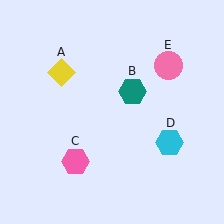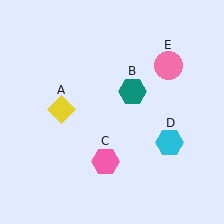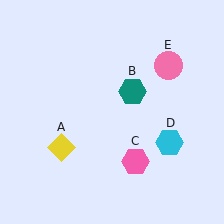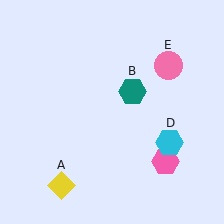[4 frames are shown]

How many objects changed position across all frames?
2 objects changed position: yellow diamond (object A), pink hexagon (object C).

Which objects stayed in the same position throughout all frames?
Teal hexagon (object B) and cyan hexagon (object D) and pink circle (object E) remained stationary.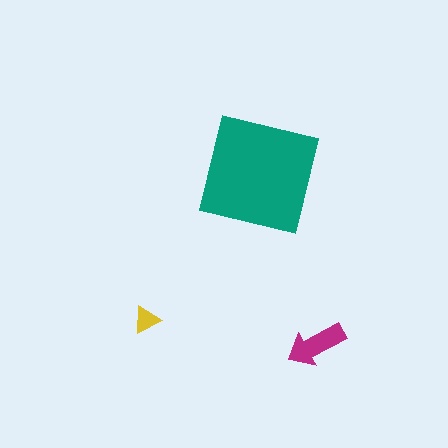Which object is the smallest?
The yellow triangle.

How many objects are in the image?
There are 3 objects in the image.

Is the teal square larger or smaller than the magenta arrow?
Larger.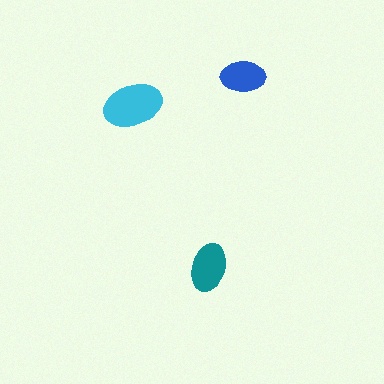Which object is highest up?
The blue ellipse is topmost.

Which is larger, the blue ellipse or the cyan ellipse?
The cyan one.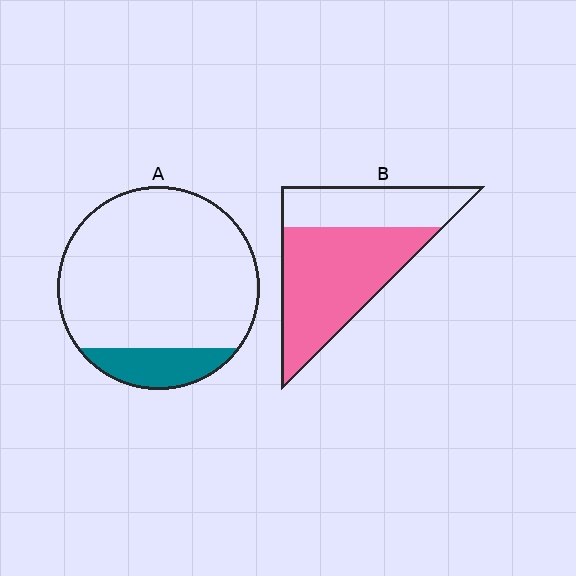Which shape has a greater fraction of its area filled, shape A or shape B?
Shape B.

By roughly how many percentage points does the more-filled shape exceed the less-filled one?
By roughly 50 percentage points (B over A).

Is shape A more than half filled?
No.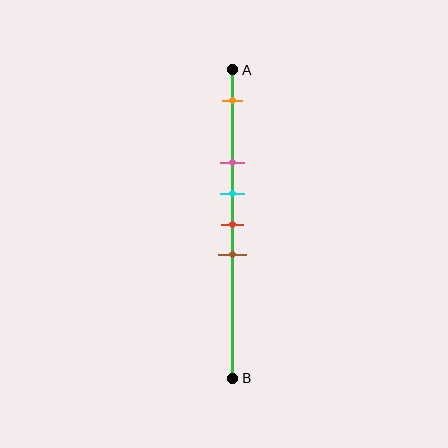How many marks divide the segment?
There are 5 marks dividing the segment.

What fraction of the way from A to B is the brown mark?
The brown mark is approximately 60% (0.6) of the way from A to B.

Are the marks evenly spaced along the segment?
No, the marks are not evenly spaced.